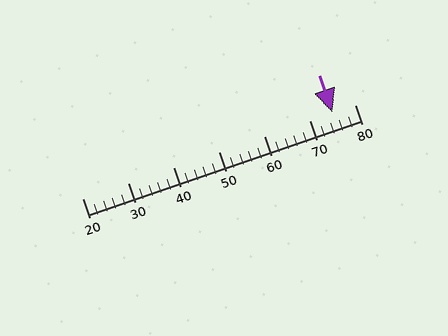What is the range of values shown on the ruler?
The ruler shows values from 20 to 80.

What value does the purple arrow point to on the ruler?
The purple arrow points to approximately 75.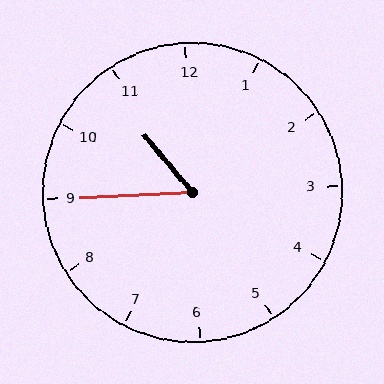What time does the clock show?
10:45.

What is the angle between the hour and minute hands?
Approximately 52 degrees.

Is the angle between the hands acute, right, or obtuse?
It is acute.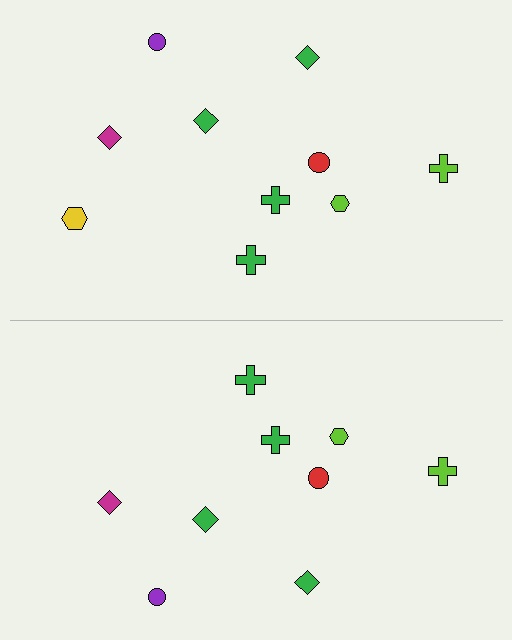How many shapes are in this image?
There are 19 shapes in this image.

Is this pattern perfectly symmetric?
No, the pattern is not perfectly symmetric. A yellow hexagon is missing from the bottom side.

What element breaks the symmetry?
A yellow hexagon is missing from the bottom side.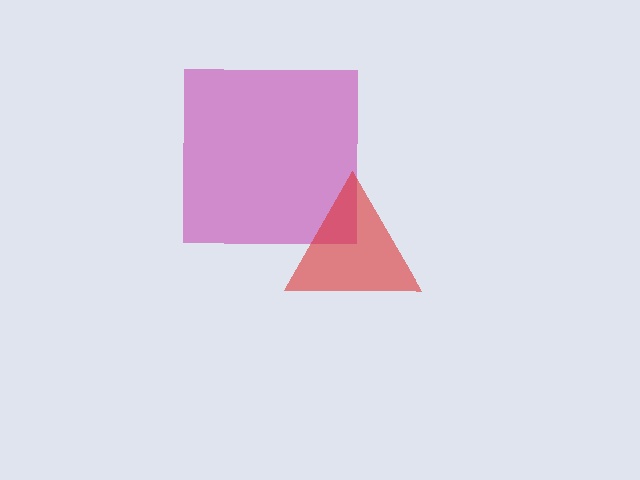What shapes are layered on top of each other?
The layered shapes are: a magenta square, a red triangle.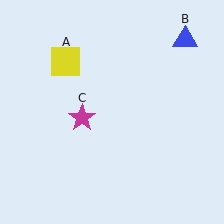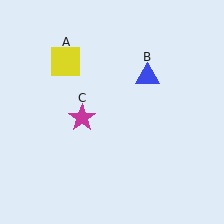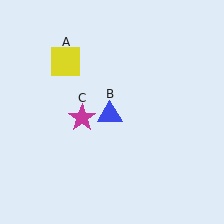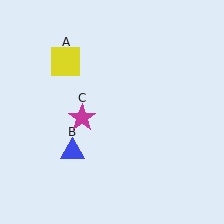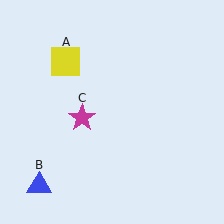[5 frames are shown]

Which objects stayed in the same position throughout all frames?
Yellow square (object A) and magenta star (object C) remained stationary.